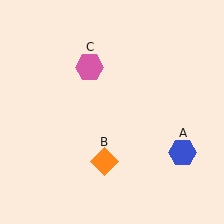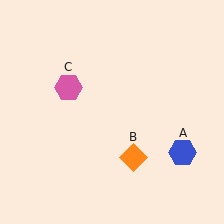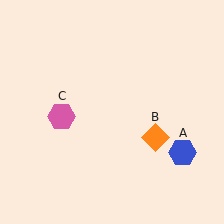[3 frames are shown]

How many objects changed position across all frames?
2 objects changed position: orange diamond (object B), pink hexagon (object C).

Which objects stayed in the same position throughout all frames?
Blue hexagon (object A) remained stationary.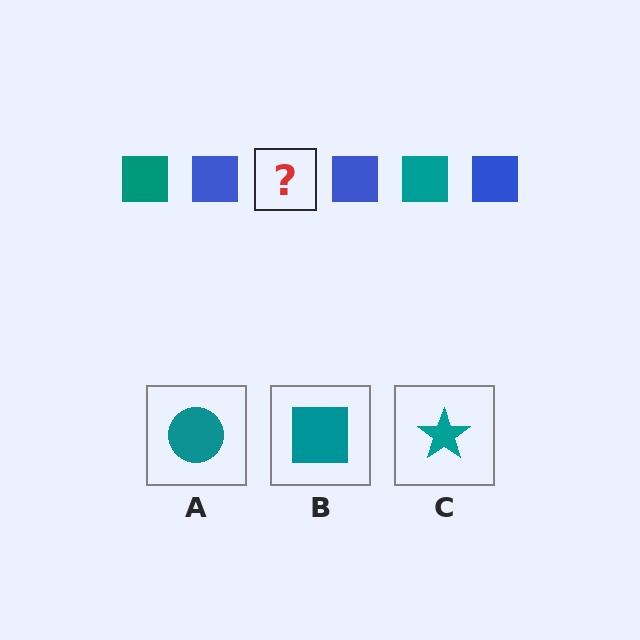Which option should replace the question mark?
Option B.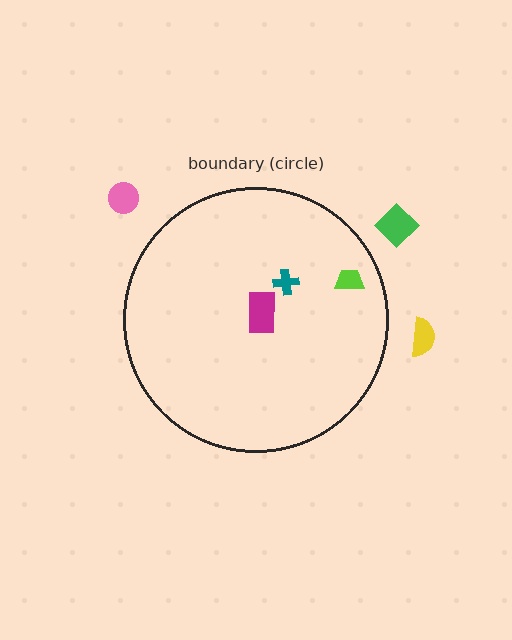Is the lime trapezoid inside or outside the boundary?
Inside.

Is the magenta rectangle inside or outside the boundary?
Inside.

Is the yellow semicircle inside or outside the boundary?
Outside.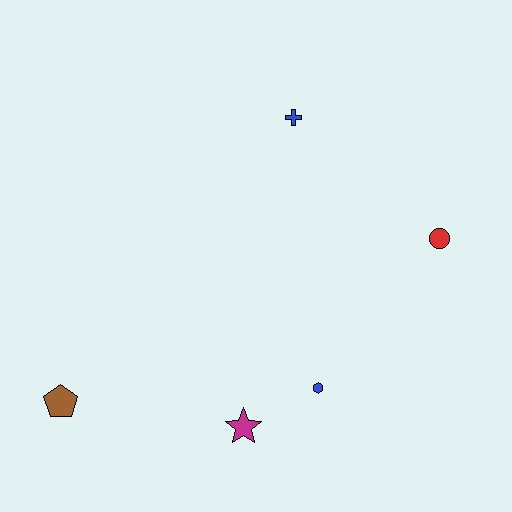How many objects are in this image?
There are 5 objects.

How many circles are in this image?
There is 1 circle.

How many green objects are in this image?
There are no green objects.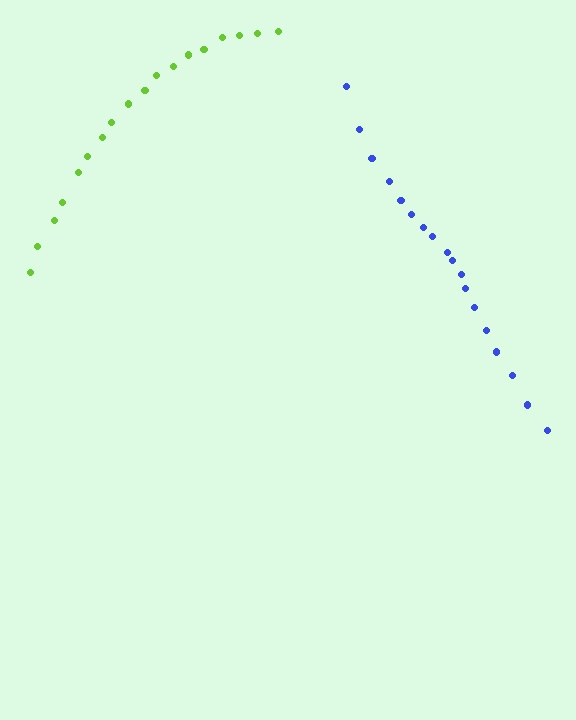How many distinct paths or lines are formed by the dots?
There are 2 distinct paths.